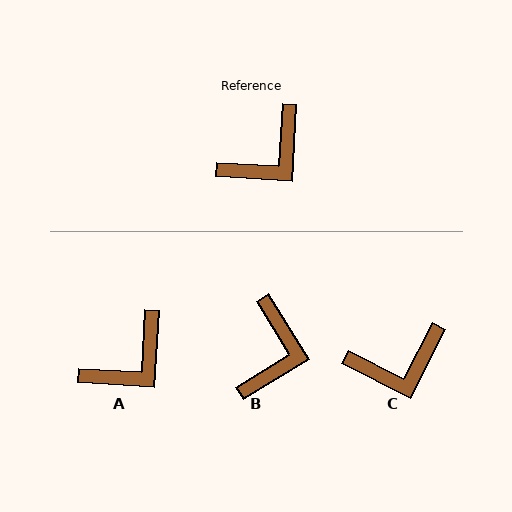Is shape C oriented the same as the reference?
No, it is off by about 23 degrees.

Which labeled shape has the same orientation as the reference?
A.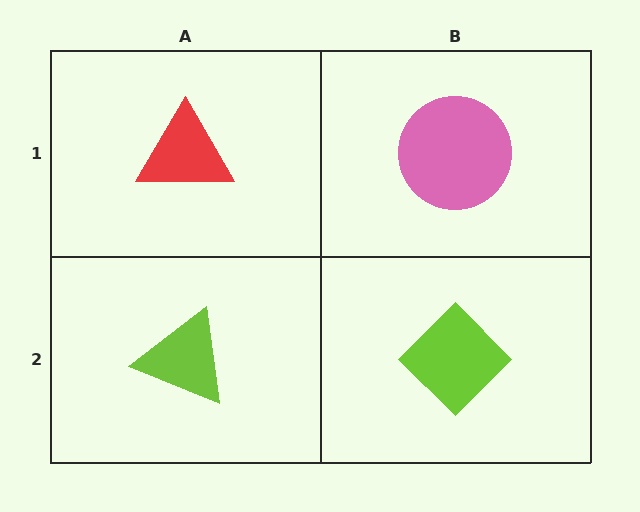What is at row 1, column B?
A pink circle.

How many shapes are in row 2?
2 shapes.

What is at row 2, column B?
A lime diamond.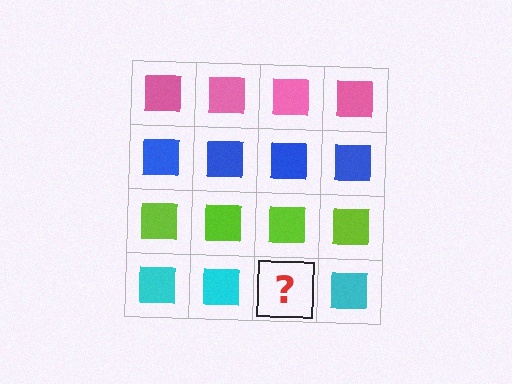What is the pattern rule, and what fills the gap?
The rule is that each row has a consistent color. The gap should be filled with a cyan square.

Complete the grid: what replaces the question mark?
The question mark should be replaced with a cyan square.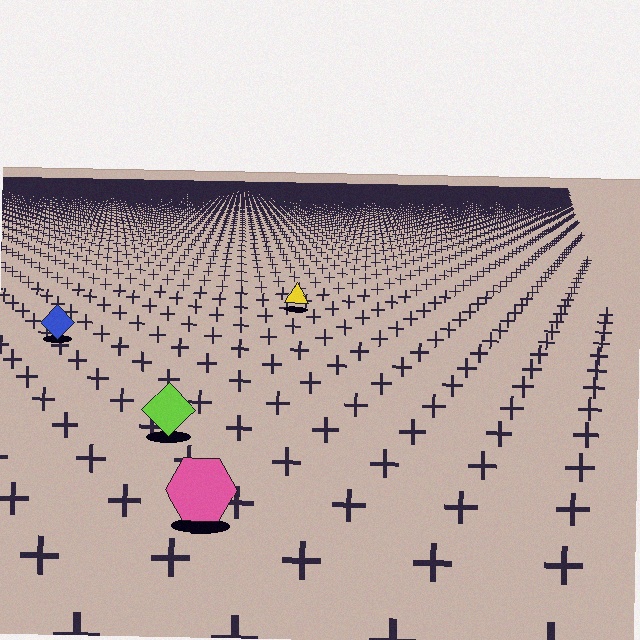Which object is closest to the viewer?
The pink hexagon is closest. The texture marks near it are larger and more spread out.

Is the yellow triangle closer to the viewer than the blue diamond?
No. The blue diamond is closer — you can tell from the texture gradient: the ground texture is coarser near it.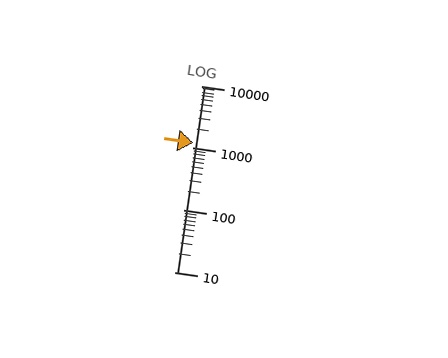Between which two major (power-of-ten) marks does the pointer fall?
The pointer is between 1000 and 10000.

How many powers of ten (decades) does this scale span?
The scale spans 3 decades, from 10 to 10000.